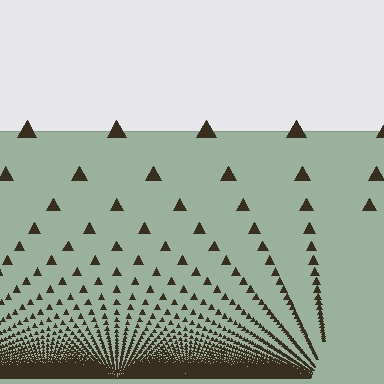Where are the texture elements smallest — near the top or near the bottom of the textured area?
Near the bottom.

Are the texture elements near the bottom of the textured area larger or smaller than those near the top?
Smaller. The gradient is inverted — elements near the bottom are smaller and denser.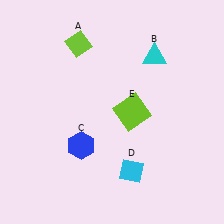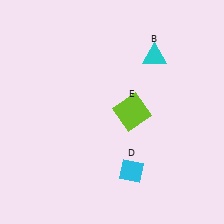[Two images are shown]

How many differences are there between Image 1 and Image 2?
There are 2 differences between the two images.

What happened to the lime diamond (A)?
The lime diamond (A) was removed in Image 2. It was in the top-left area of Image 1.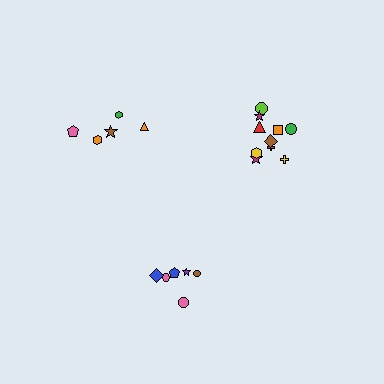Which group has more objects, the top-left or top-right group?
The top-right group.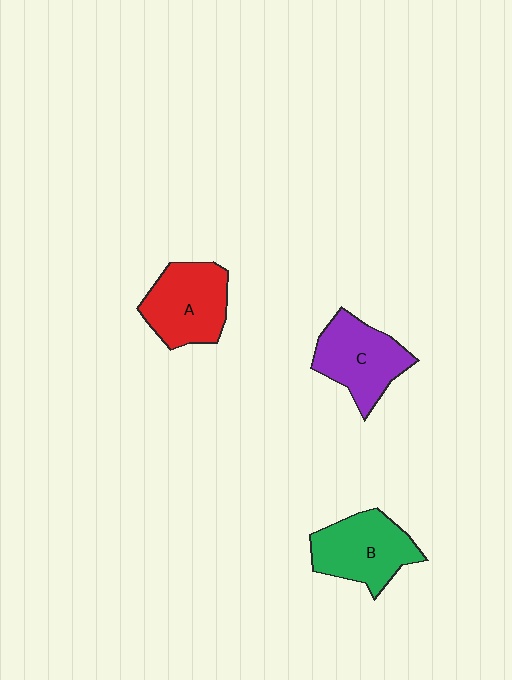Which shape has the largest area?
Shape B (green).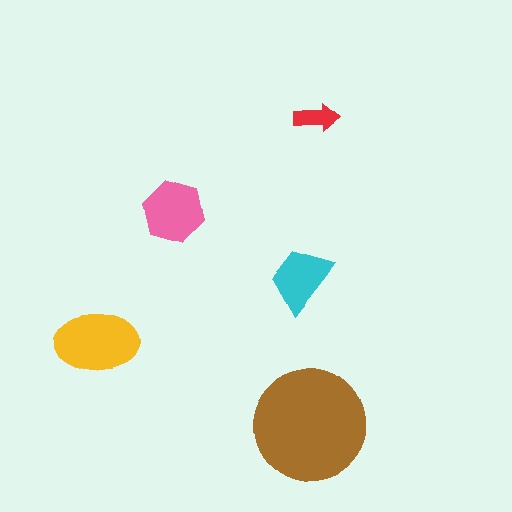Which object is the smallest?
The red arrow.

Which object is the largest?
The brown circle.